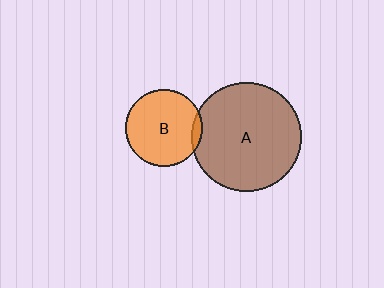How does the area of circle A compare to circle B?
Approximately 2.0 times.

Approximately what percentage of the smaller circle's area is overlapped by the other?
Approximately 5%.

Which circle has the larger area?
Circle A (brown).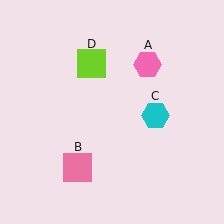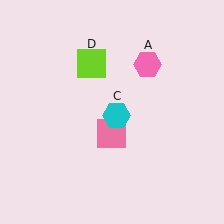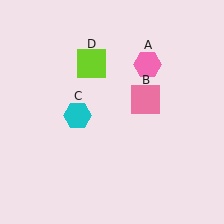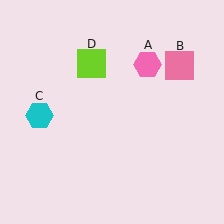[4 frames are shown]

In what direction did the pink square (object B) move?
The pink square (object B) moved up and to the right.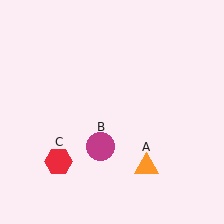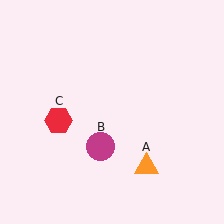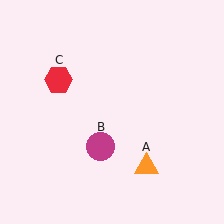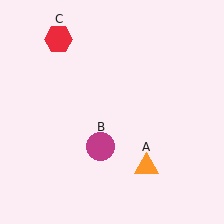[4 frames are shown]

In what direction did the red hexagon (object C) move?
The red hexagon (object C) moved up.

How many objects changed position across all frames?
1 object changed position: red hexagon (object C).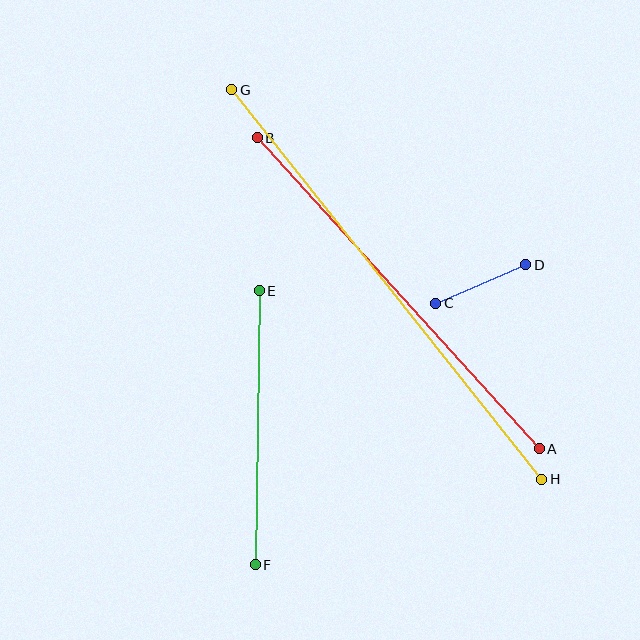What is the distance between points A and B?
The distance is approximately 420 pixels.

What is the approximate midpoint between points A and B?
The midpoint is at approximately (398, 293) pixels.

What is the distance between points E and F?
The distance is approximately 274 pixels.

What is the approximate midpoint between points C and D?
The midpoint is at approximately (481, 284) pixels.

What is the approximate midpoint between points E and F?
The midpoint is at approximately (257, 428) pixels.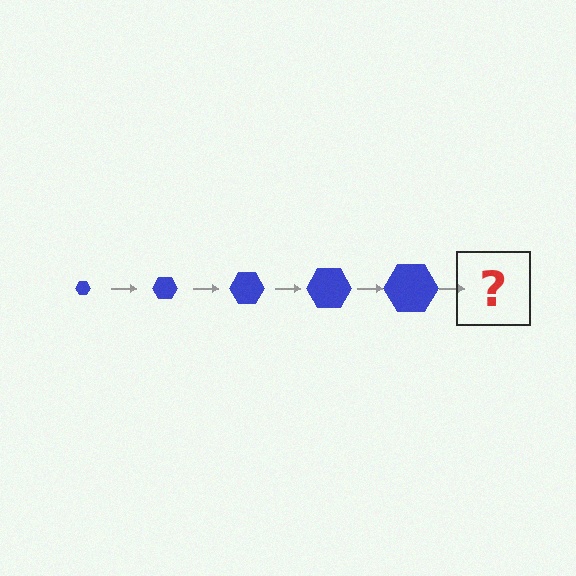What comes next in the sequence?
The next element should be a blue hexagon, larger than the previous one.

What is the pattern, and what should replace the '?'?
The pattern is that the hexagon gets progressively larger each step. The '?' should be a blue hexagon, larger than the previous one.